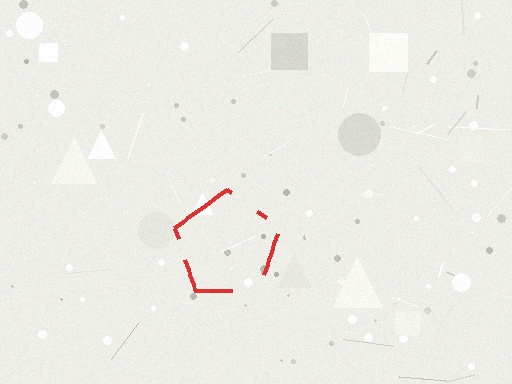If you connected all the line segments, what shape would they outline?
They would outline a pentagon.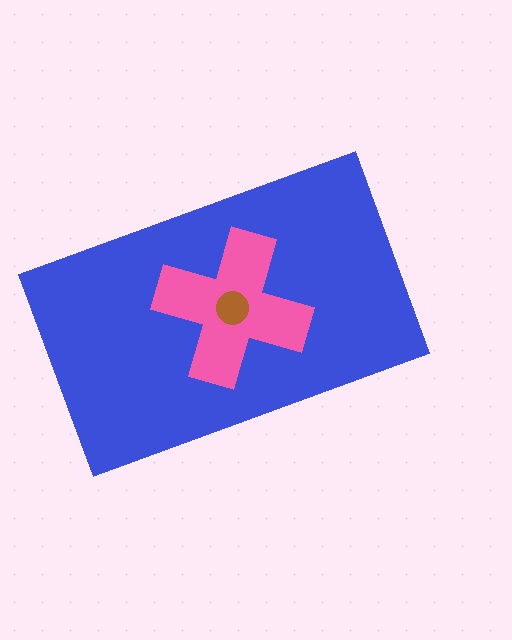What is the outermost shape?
The blue rectangle.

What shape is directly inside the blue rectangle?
The pink cross.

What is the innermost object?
The brown circle.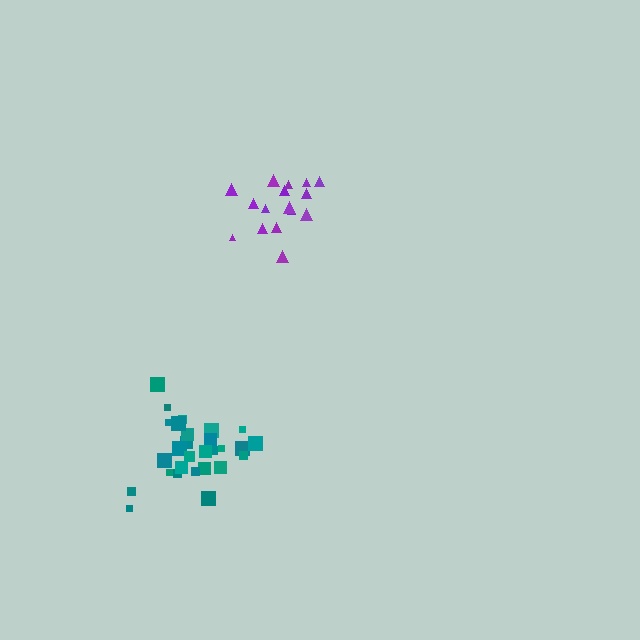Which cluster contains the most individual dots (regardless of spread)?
Teal (28).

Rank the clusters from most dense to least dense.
teal, purple.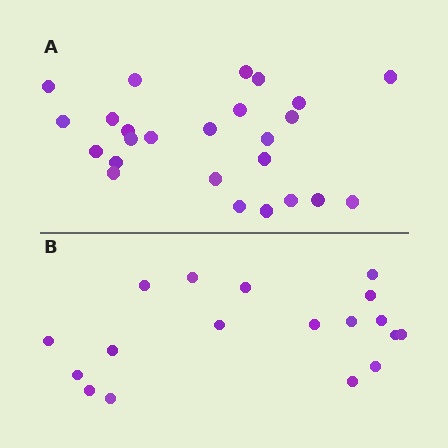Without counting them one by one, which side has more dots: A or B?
Region A (the top region) has more dots.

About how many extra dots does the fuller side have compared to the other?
Region A has roughly 8 or so more dots than region B.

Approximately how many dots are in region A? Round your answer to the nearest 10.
About 20 dots. (The exact count is 25, which rounds to 20.)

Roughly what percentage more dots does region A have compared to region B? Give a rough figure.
About 40% more.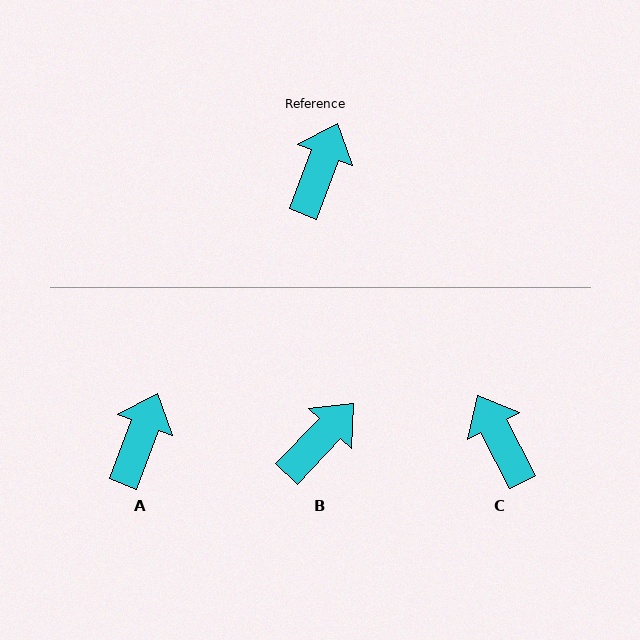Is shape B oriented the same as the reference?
No, it is off by about 23 degrees.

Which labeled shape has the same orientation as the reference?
A.